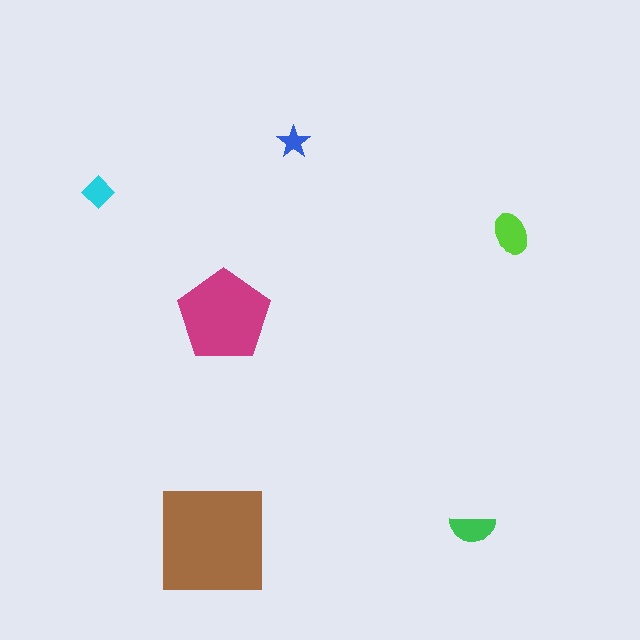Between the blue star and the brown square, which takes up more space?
The brown square.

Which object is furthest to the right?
The lime ellipse is rightmost.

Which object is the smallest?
The blue star.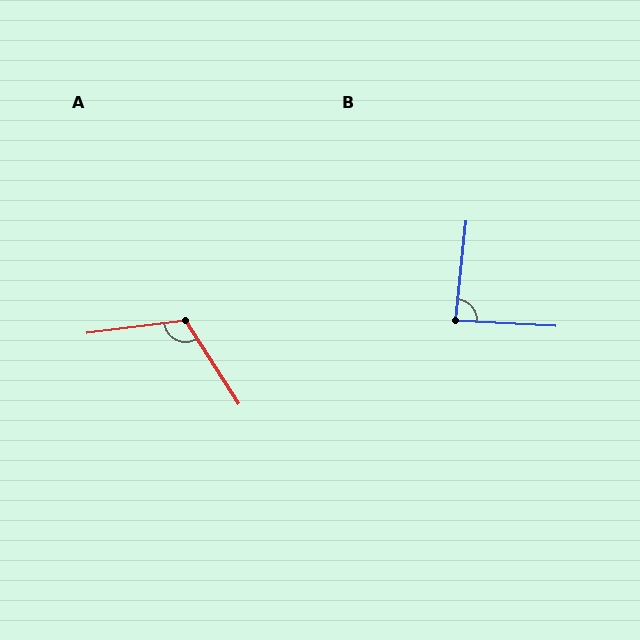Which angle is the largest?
A, at approximately 115 degrees.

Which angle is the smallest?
B, at approximately 87 degrees.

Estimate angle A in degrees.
Approximately 115 degrees.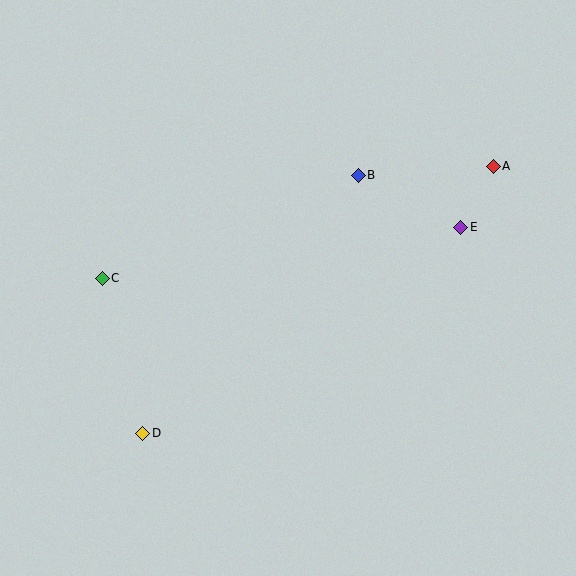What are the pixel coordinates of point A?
Point A is at (493, 166).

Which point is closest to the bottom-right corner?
Point E is closest to the bottom-right corner.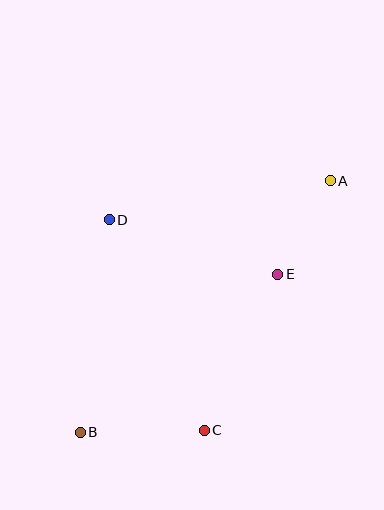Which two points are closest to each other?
Points A and E are closest to each other.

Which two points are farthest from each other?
Points A and B are farthest from each other.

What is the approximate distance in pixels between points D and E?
The distance between D and E is approximately 177 pixels.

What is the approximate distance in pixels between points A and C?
The distance between A and C is approximately 279 pixels.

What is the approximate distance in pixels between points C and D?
The distance between C and D is approximately 231 pixels.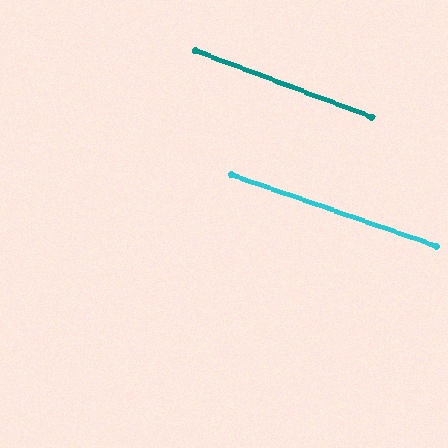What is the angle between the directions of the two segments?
Approximately 1 degree.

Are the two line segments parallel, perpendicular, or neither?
Parallel — their directions differ by only 1.2°.